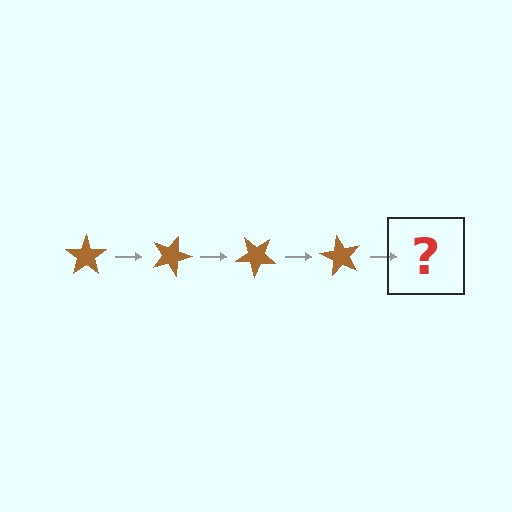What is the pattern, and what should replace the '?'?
The pattern is that the star rotates 20 degrees each step. The '?' should be a brown star rotated 80 degrees.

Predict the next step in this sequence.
The next step is a brown star rotated 80 degrees.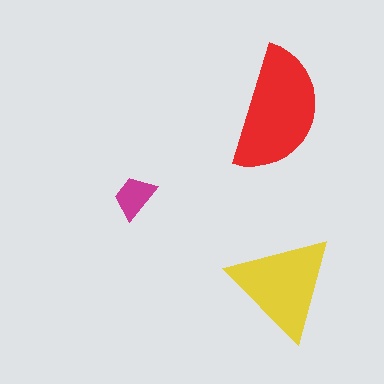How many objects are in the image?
There are 3 objects in the image.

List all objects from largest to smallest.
The red semicircle, the yellow triangle, the magenta trapezoid.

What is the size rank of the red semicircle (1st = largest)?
1st.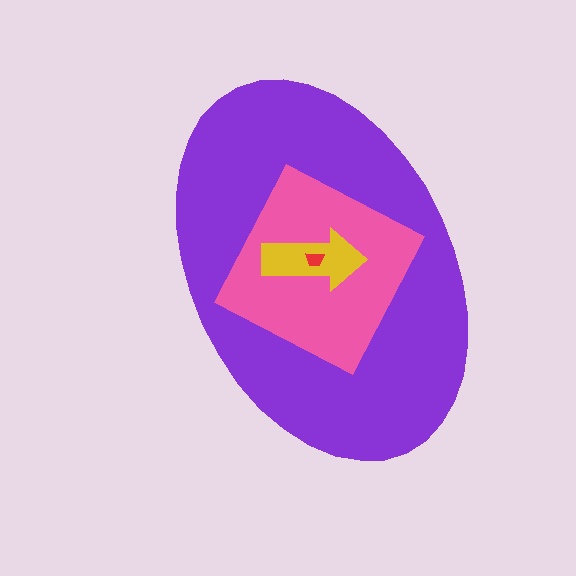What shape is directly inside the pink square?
The yellow arrow.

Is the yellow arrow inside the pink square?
Yes.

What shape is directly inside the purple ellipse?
The pink square.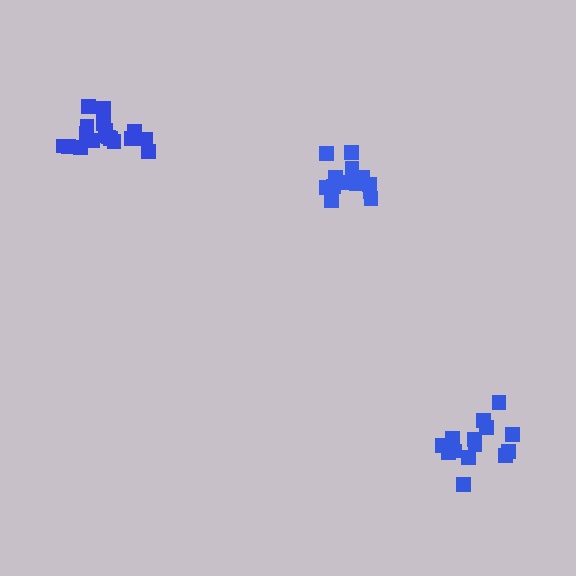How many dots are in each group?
Group 1: 14 dots, Group 2: 14 dots, Group 3: 18 dots (46 total).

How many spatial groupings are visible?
There are 3 spatial groupings.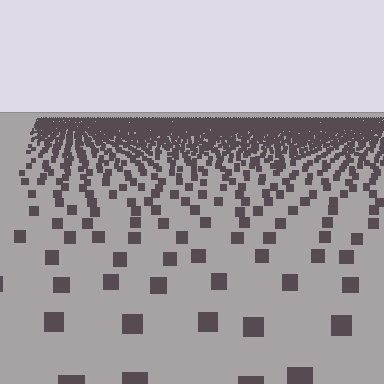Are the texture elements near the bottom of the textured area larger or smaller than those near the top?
Larger. Near the bottom, elements are closer to the viewer and appear at a bigger on-screen size.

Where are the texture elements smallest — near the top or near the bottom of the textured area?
Near the top.